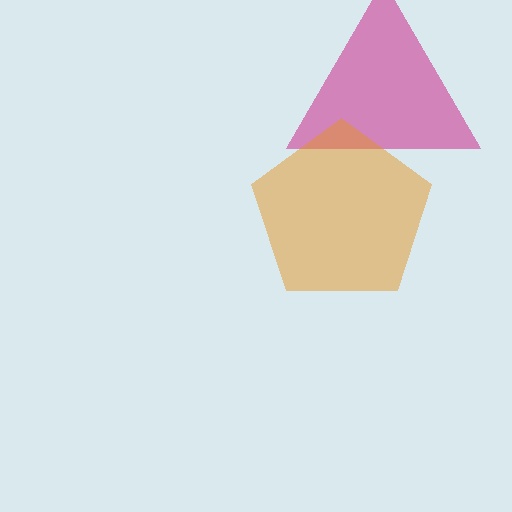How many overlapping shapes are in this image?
There are 2 overlapping shapes in the image.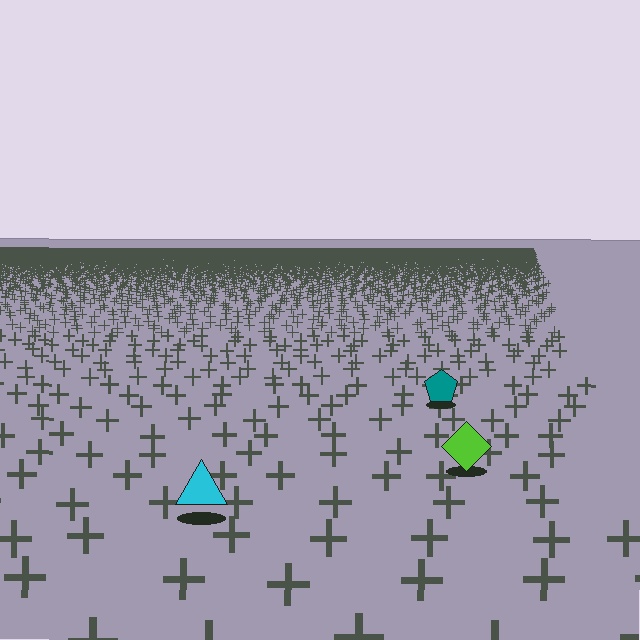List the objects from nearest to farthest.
From nearest to farthest: the cyan triangle, the lime diamond, the teal pentagon.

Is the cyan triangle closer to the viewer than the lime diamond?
Yes. The cyan triangle is closer — you can tell from the texture gradient: the ground texture is coarser near it.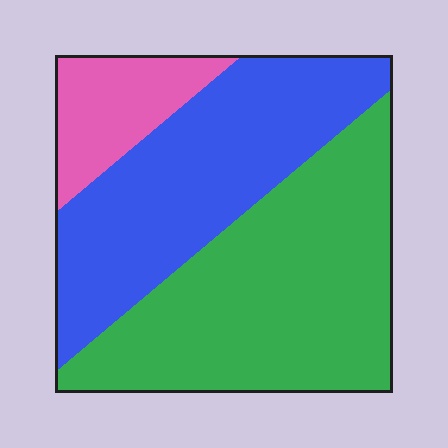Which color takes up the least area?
Pink, at roughly 15%.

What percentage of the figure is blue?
Blue takes up about two fifths (2/5) of the figure.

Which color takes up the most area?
Green, at roughly 50%.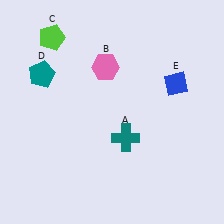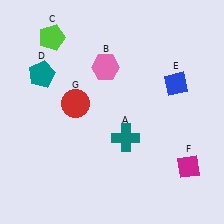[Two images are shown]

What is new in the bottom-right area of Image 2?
A magenta diamond (F) was added in the bottom-right area of Image 2.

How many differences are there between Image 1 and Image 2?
There are 2 differences between the two images.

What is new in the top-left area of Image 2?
A red circle (G) was added in the top-left area of Image 2.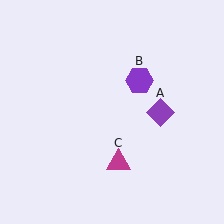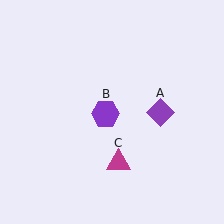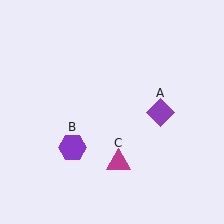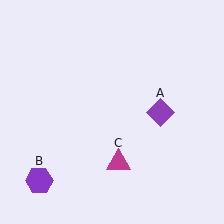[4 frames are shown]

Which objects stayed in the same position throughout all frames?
Purple diamond (object A) and magenta triangle (object C) remained stationary.